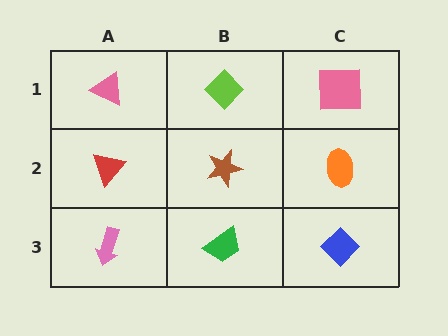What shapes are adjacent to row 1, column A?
A red triangle (row 2, column A), a lime diamond (row 1, column B).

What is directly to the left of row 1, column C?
A lime diamond.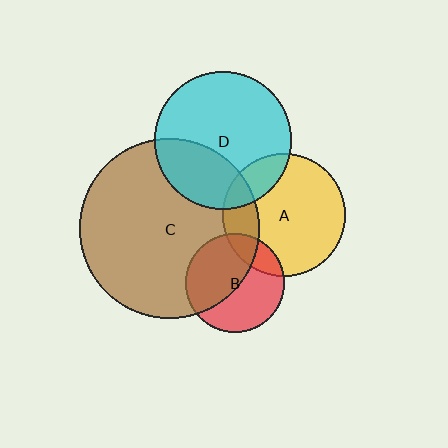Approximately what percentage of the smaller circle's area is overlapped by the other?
Approximately 20%.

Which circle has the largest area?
Circle C (brown).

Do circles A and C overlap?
Yes.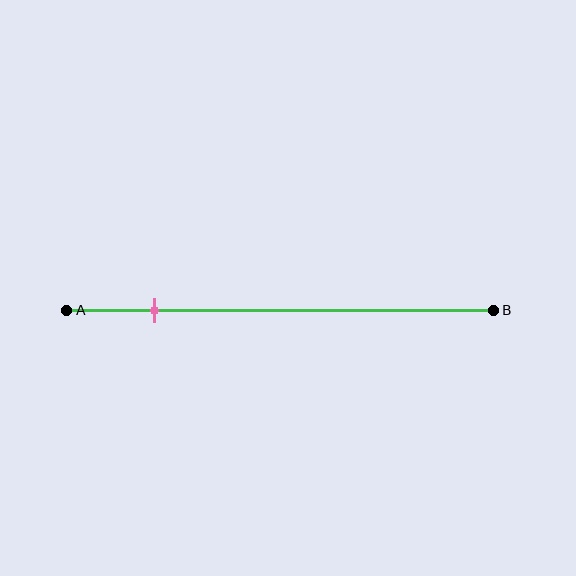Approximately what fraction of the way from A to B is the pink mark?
The pink mark is approximately 20% of the way from A to B.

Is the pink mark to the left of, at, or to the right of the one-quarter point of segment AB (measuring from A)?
The pink mark is to the left of the one-quarter point of segment AB.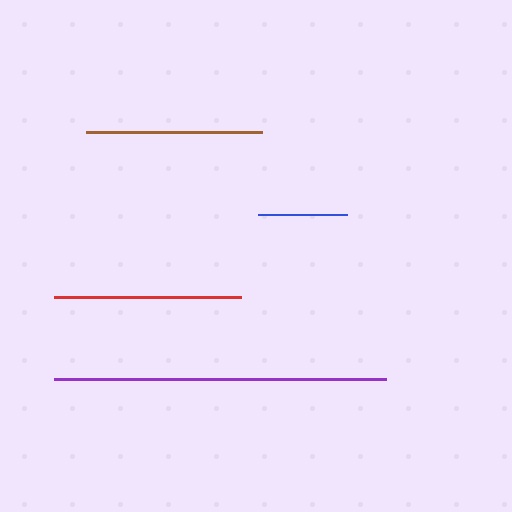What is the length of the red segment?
The red segment is approximately 187 pixels long.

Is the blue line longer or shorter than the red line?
The red line is longer than the blue line.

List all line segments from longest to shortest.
From longest to shortest: purple, red, brown, blue.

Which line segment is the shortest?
The blue line is the shortest at approximately 89 pixels.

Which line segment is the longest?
The purple line is the longest at approximately 332 pixels.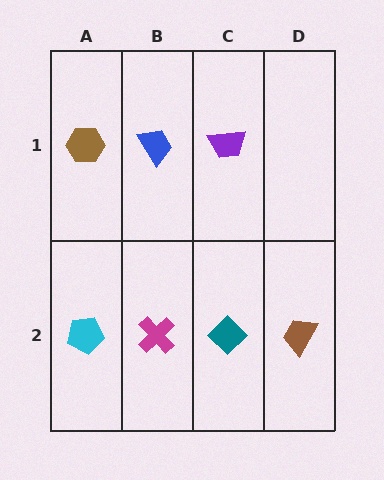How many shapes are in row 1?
3 shapes.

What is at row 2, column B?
A magenta cross.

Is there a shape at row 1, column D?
No, that cell is empty.